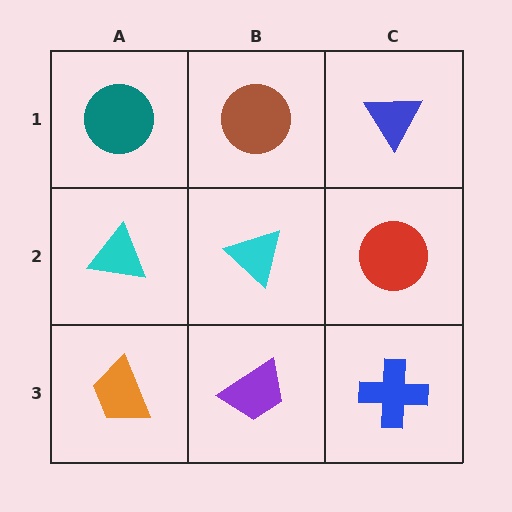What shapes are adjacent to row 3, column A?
A cyan triangle (row 2, column A), a purple trapezoid (row 3, column B).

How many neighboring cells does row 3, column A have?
2.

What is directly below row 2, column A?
An orange trapezoid.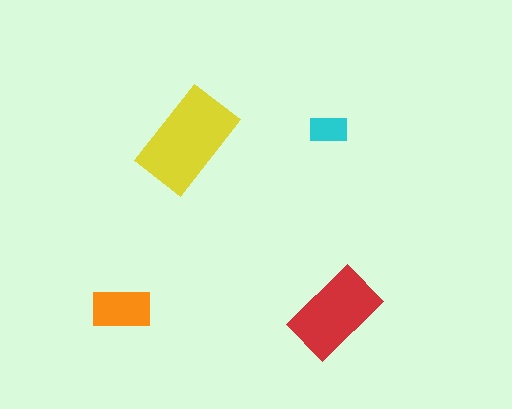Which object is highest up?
The cyan rectangle is topmost.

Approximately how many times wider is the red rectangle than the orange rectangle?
About 1.5 times wider.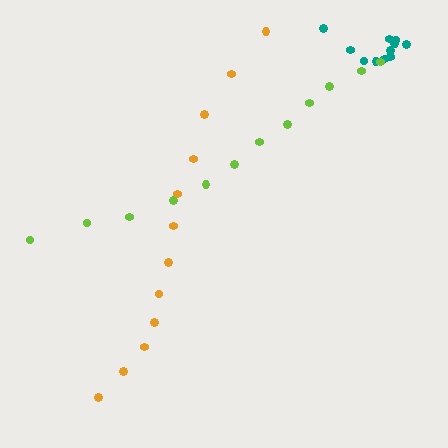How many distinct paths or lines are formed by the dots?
There are 3 distinct paths.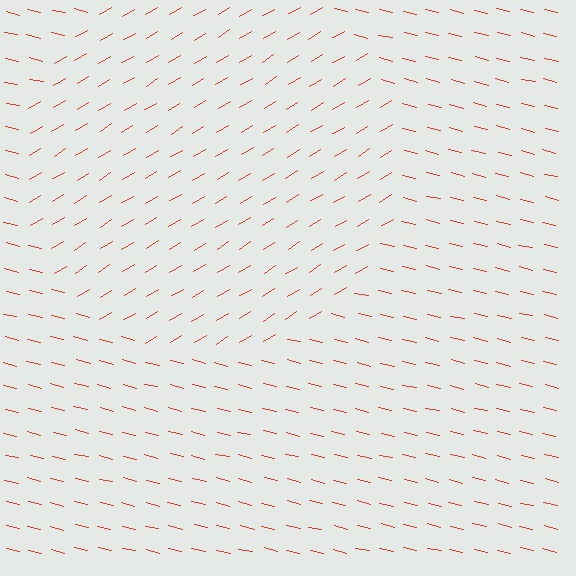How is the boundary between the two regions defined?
The boundary is defined purely by a change in line orientation (approximately 45 degrees difference). All lines are the same color and thickness.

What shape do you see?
I see a circle.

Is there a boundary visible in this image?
Yes, there is a texture boundary formed by a change in line orientation.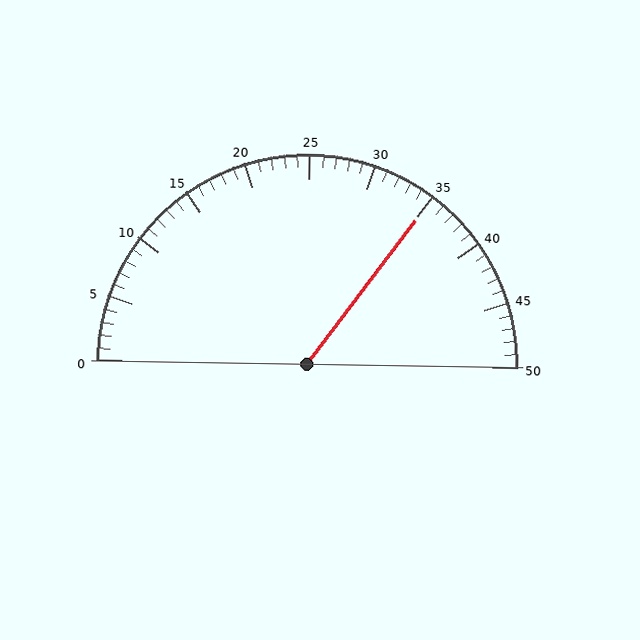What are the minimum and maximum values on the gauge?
The gauge ranges from 0 to 50.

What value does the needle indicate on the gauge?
The needle indicates approximately 35.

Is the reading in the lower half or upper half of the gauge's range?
The reading is in the upper half of the range (0 to 50).